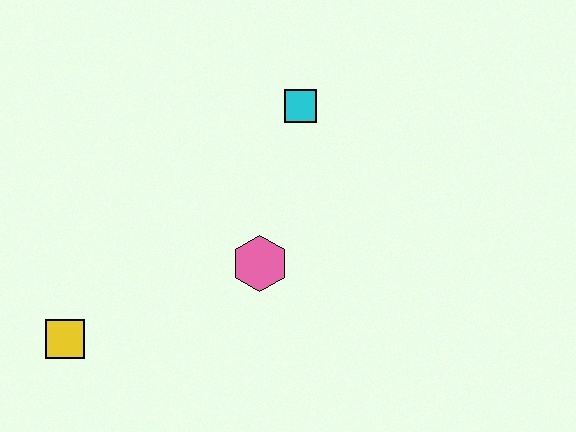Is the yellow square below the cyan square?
Yes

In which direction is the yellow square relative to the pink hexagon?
The yellow square is to the left of the pink hexagon.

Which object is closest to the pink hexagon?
The cyan square is closest to the pink hexagon.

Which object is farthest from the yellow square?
The cyan square is farthest from the yellow square.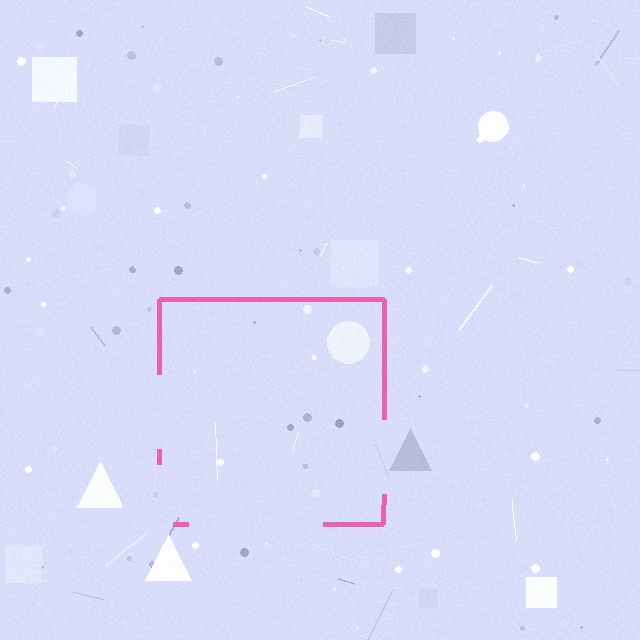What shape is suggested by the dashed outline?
The dashed outline suggests a square.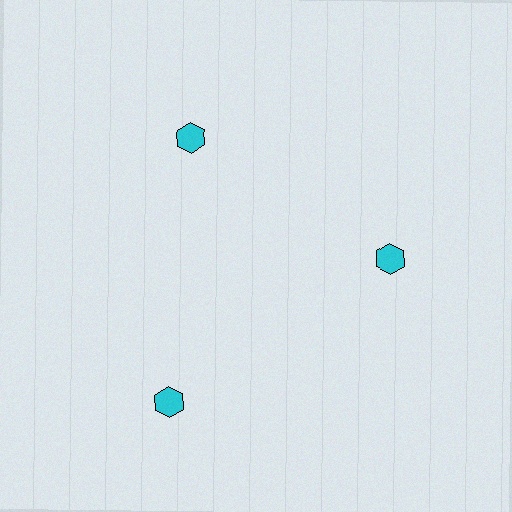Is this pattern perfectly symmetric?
No. The 3 cyan hexagons are arranged in a ring, but one element near the 7 o'clock position is pushed outward from the center, breaking the 3-fold rotational symmetry.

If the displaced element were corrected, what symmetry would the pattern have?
It would have 3-fold rotational symmetry — the pattern would map onto itself every 120 degrees.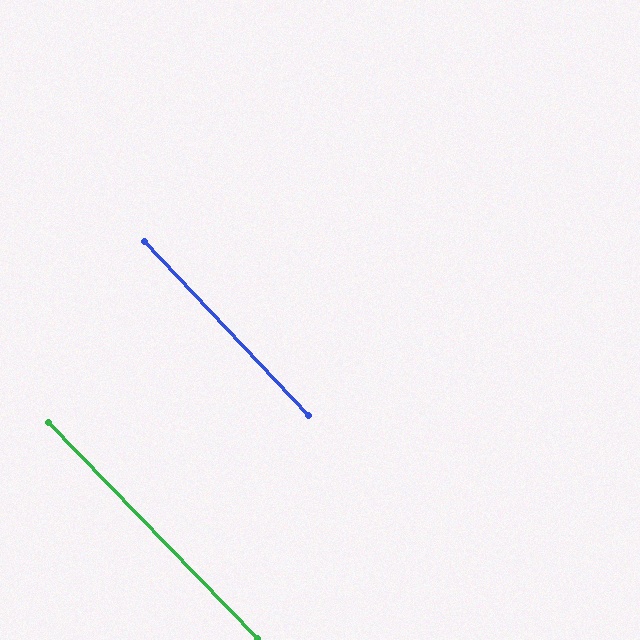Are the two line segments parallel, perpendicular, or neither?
Parallel — their directions differ by only 0.5°.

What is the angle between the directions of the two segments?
Approximately 1 degree.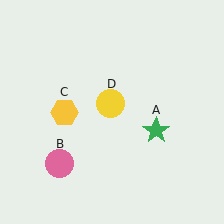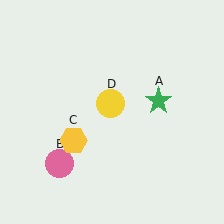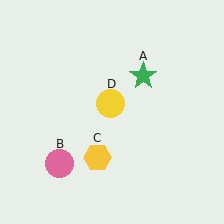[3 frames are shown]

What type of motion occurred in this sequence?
The green star (object A), yellow hexagon (object C) rotated counterclockwise around the center of the scene.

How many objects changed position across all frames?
2 objects changed position: green star (object A), yellow hexagon (object C).